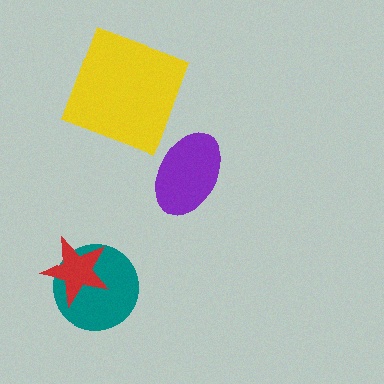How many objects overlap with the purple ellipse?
0 objects overlap with the purple ellipse.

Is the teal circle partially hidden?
Yes, it is partially covered by another shape.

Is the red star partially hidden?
No, no other shape covers it.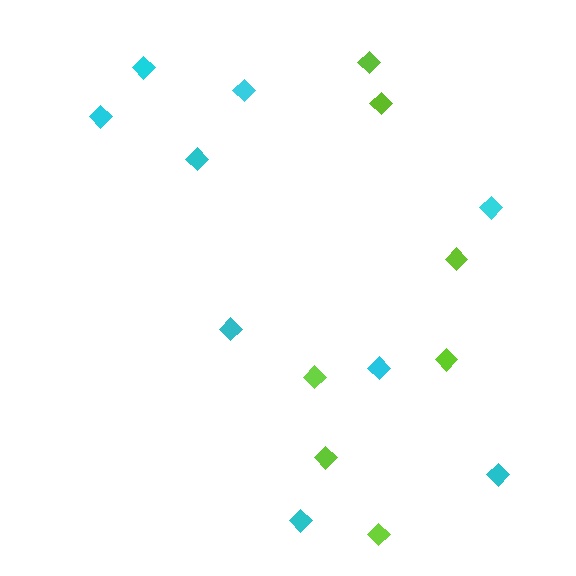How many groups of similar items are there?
There are 2 groups: one group of lime diamonds (7) and one group of cyan diamonds (9).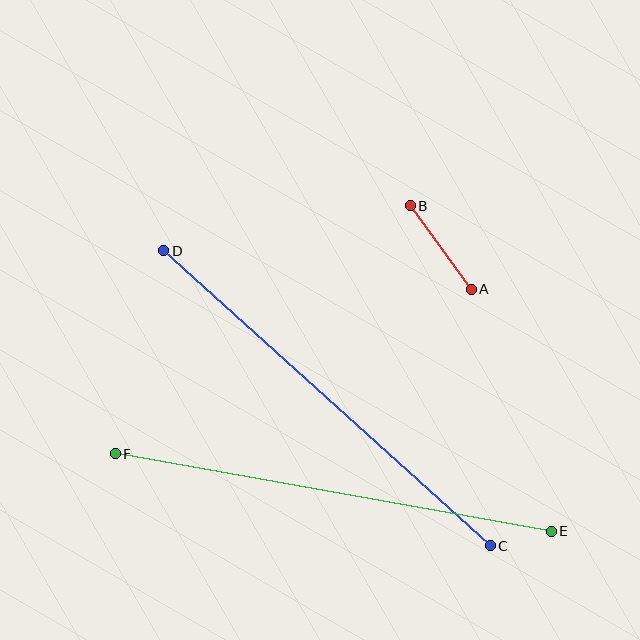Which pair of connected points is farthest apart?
Points E and F are farthest apart.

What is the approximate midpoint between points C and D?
The midpoint is at approximately (327, 398) pixels.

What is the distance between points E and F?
The distance is approximately 443 pixels.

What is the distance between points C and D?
The distance is approximately 440 pixels.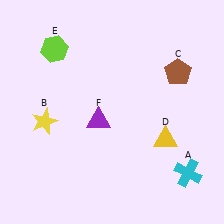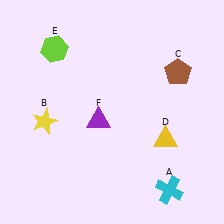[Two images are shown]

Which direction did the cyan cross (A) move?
The cyan cross (A) moved left.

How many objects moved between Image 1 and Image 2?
1 object moved between the two images.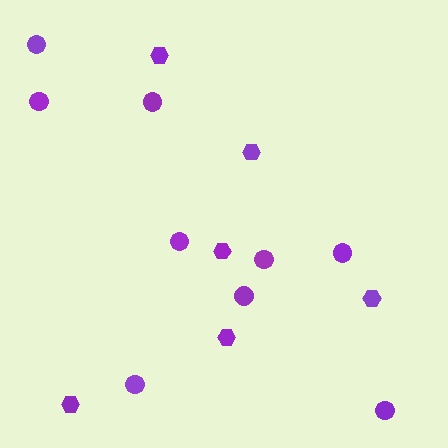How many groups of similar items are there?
There are 2 groups: one group of hexagons (6) and one group of circles (9).